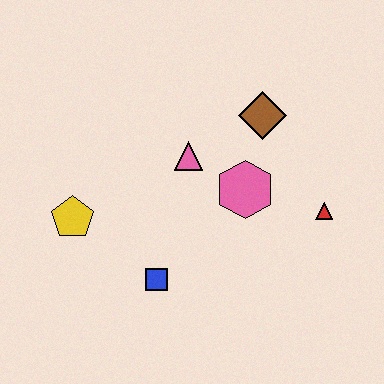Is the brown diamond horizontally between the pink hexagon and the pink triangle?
No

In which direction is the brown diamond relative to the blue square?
The brown diamond is above the blue square.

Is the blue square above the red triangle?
No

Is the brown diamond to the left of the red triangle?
Yes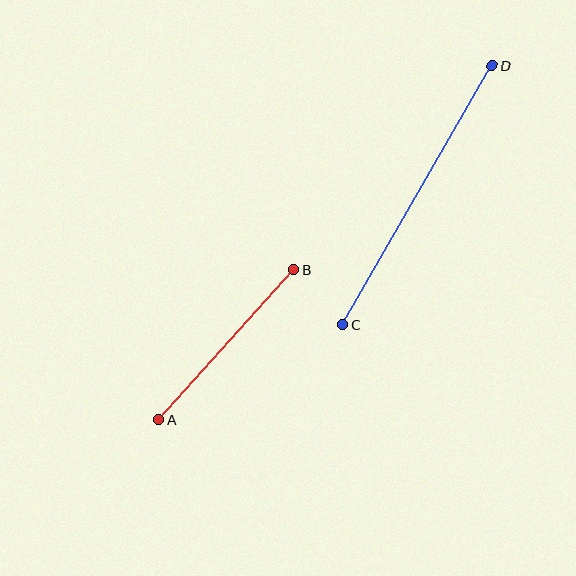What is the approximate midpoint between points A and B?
The midpoint is at approximately (226, 345) pixels.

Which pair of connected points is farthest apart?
Points C and D are farthest apart.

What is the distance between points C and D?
The distance is approximately 299 pixels.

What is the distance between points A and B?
The distance is approximately 202 pixels.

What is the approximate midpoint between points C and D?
The midpoint is at approximately (417, 196) pixels.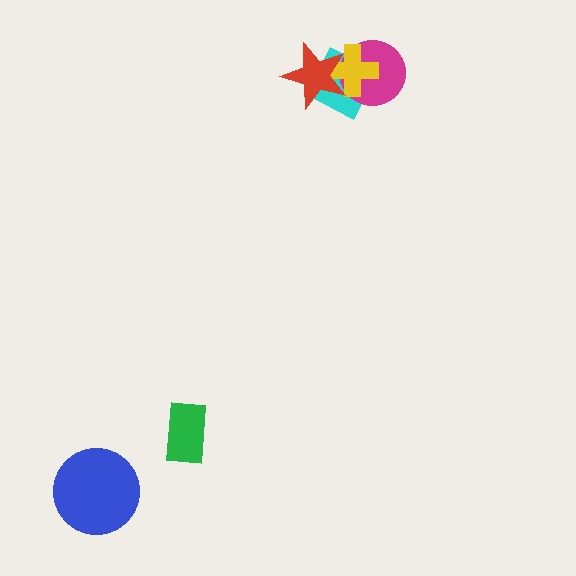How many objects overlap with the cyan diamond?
3 objects overlap with the cyan diamond.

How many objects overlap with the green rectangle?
0 objects overlap with the green rectangle.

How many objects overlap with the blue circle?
0 objects overlap with the blue circle.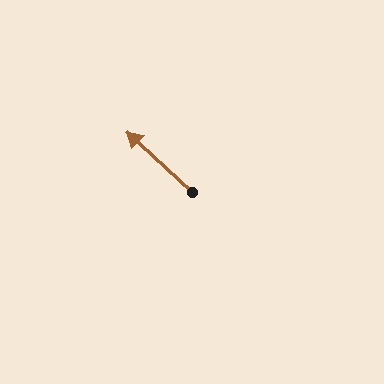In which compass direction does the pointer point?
Northwest.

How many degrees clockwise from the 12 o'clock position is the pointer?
Approximately 313 degrees.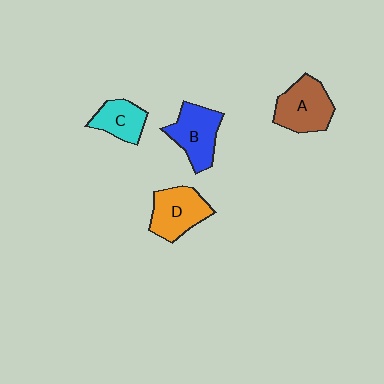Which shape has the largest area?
Shape A (brown).